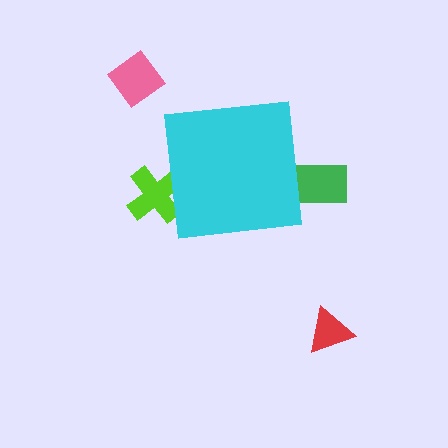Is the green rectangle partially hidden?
Yes, the green rectangle is partially hidden behind the cyan square.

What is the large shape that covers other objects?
A cyan square.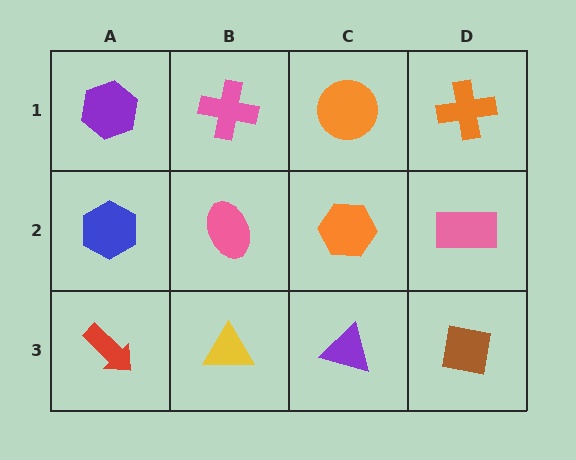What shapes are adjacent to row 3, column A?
A blue hexagon (row 2, column A), a yellow triangle (row 3, column B).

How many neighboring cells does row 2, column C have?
4.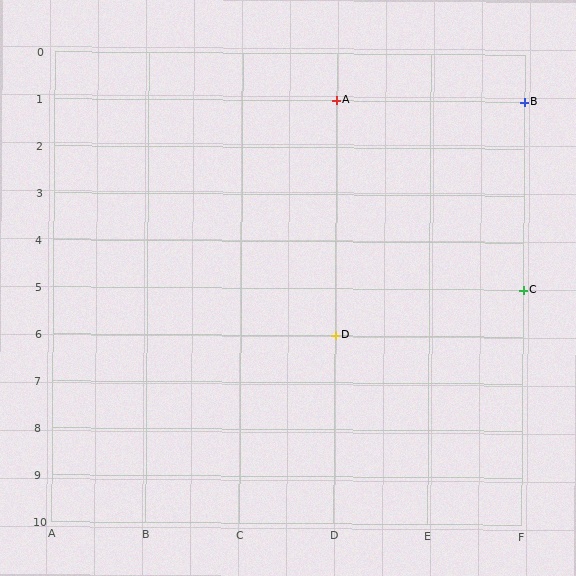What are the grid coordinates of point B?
Point B is at grid coordinates (F, 1).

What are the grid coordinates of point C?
Point C is at grid coordinates (F, 5).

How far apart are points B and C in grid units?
Points B and C are 4 rows apart.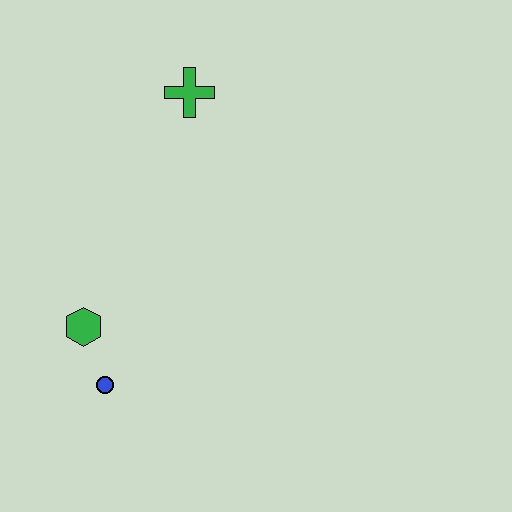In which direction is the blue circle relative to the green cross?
The blue circle is below the green cross.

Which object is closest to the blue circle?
The green hexagon is closest to the blue circle.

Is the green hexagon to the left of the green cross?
Yes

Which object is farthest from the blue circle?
The green cross is farthest from the blue circle.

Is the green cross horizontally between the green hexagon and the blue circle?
No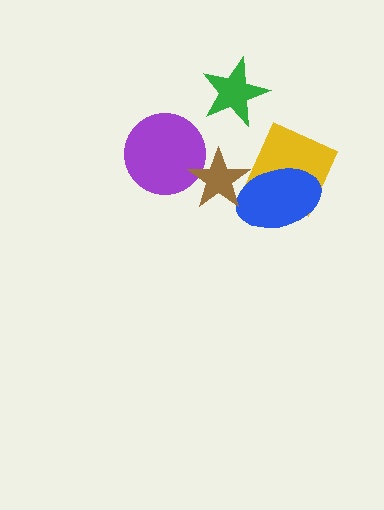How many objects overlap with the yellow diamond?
2 objects overlap with the yellow diamond.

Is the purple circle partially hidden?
Yes, it is partially covered by another shape.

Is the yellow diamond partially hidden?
Yes, it is partially covered by another shape.